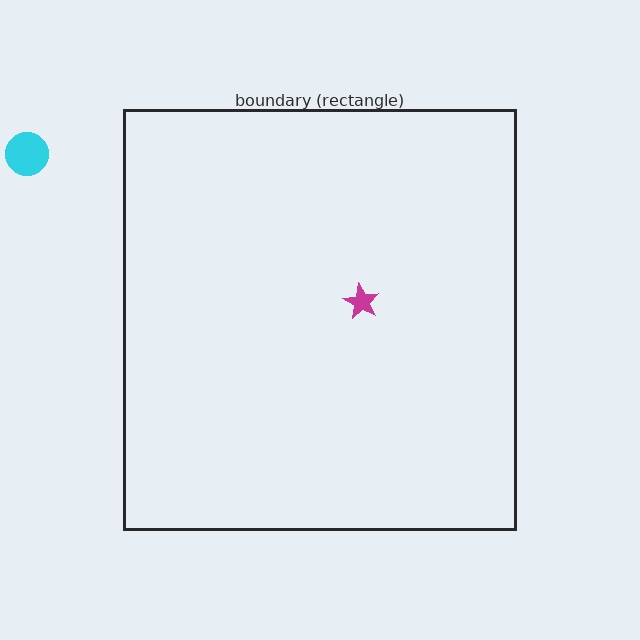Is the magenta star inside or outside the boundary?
Inside.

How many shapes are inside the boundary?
1 inside, 1 outside.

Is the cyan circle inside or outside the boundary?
Outside.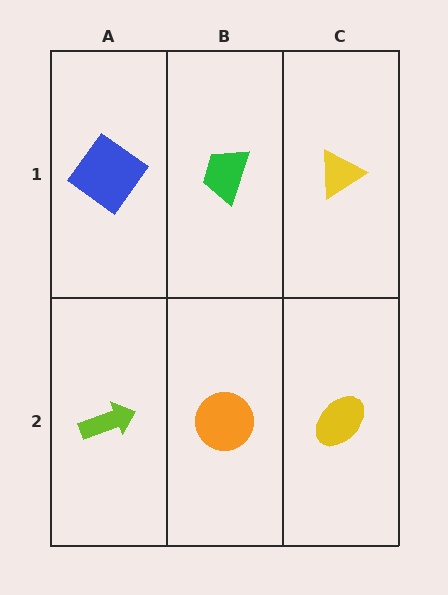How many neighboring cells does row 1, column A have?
2.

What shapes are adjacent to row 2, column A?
A blue diamond (row 1, column A), an orange circle (row 2, column B).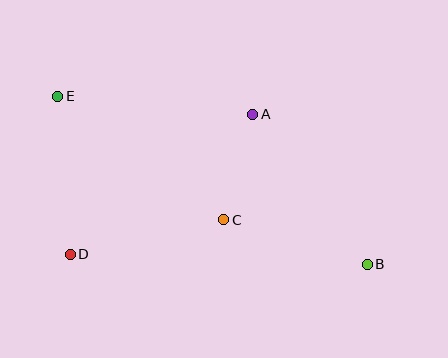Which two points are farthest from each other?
Points B and E are farthest from each other.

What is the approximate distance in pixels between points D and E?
The distance between D and E is approximately 159 pixels.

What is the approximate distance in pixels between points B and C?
The distance between B and C is approximately 150 pixels.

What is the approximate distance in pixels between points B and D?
The distance between B and D is approximately 297 pixels.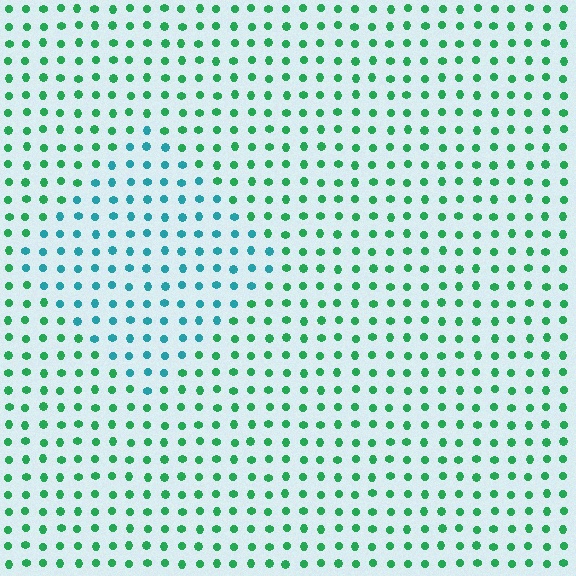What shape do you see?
I see a diamond.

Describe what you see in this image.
The image is filled with small green elements in a uniform arrangement. A diamond-shaped region is visible where the elements are tinted to a slightly different hue, forming a subtle color boundary.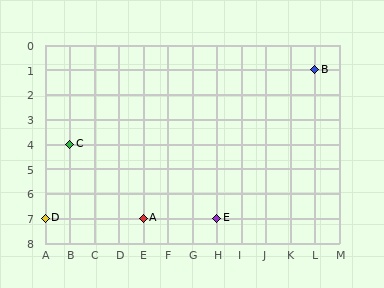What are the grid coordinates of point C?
Point C is at grid coordinates (B, 4).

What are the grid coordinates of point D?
Point D is at grid coordinates (A, 7).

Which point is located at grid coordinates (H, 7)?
Point E is at (H, 7).